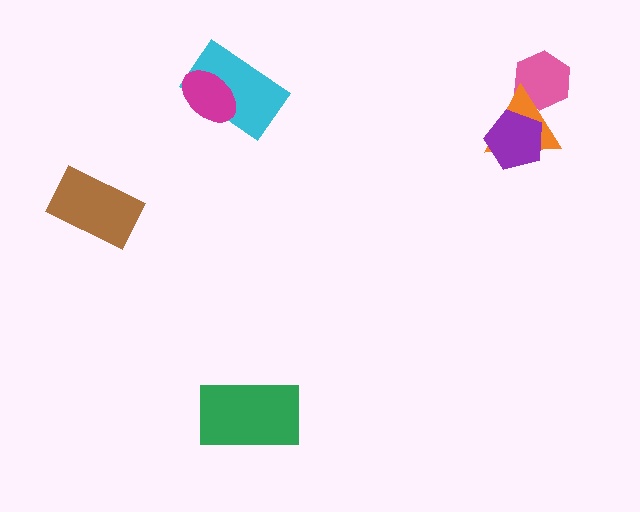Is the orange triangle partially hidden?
Yes, it is partially covered by another shape.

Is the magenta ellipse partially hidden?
No, no other shape covers it.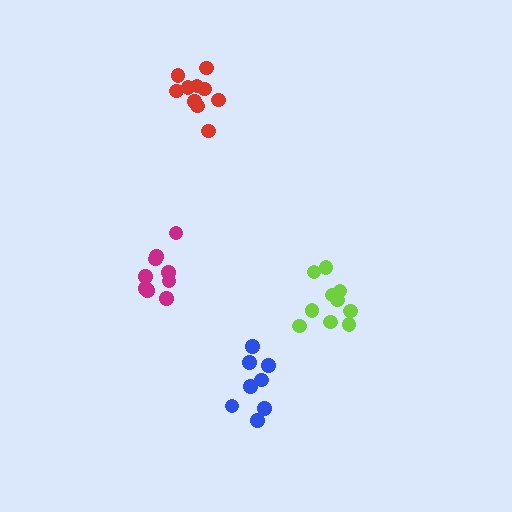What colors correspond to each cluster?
The clusters are colored: blue, magenta, red, lime.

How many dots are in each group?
Group 1: 8 dots, Group 2: 9 dots, Group 3: 10 dots, Group 4: 10 dots (37 total).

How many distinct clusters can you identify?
There are 4 distinct clusters.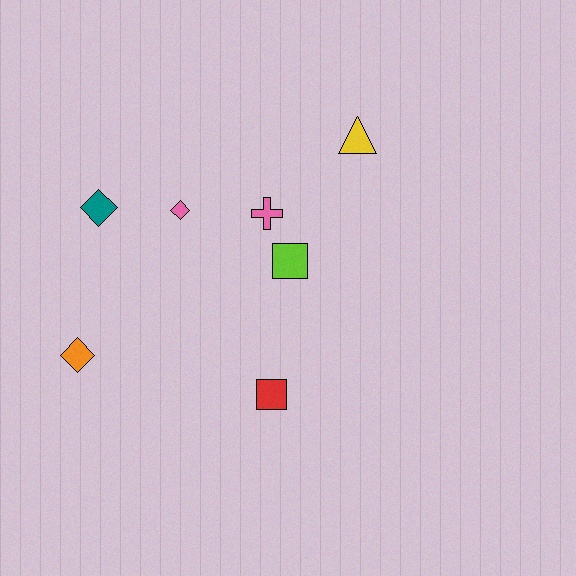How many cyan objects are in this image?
There are no cyan objects.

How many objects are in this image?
There are 7 objects.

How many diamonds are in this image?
There are 3 diamonds.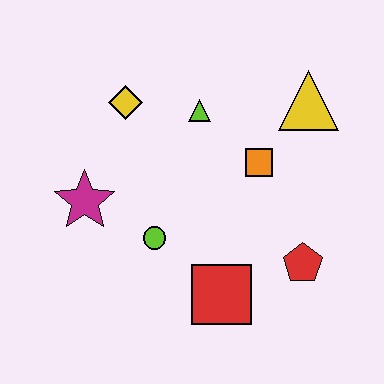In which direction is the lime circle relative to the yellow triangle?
The lime circle is to the left of the yellow triangle.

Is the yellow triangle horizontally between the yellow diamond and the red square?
No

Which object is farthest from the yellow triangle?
The magenta star is farthest from the yellow triangle.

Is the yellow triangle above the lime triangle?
Yes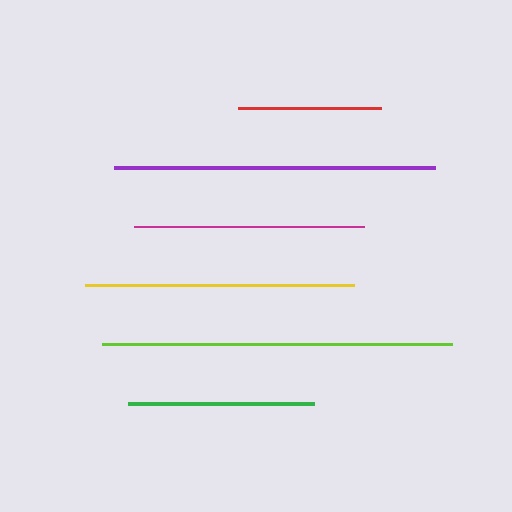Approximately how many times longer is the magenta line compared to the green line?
The magenta line is approximately 1.2 times the length of the green line.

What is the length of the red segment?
The red segment is approximately 143 pixels long.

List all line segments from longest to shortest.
From longest to shortest: lime, purple, yellow, magenta, green, red.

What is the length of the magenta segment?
The magenta segment is approximately 230 pixels long.